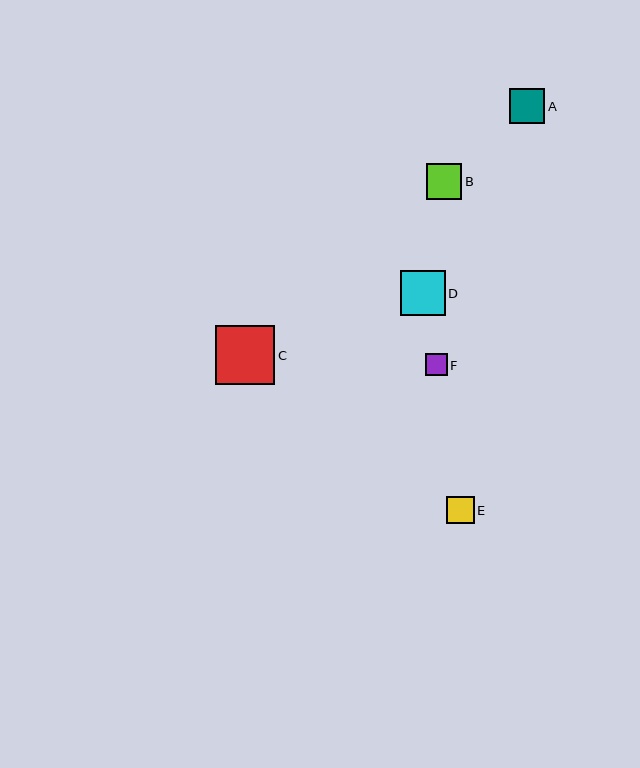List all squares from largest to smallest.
From largest to smallest: C, D, B, A, E, F.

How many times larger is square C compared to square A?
Square C is approximately 1.7 times the size of square A.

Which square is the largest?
Square C is the largest with a size of approximately 59 pixels.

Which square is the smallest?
Square F is the smallest with a size of approximately 22 pixels.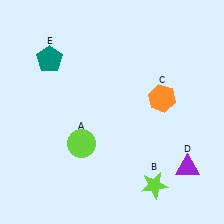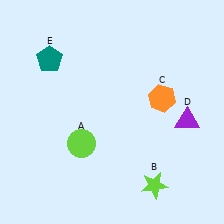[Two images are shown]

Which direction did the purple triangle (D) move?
The purple triangle (D) moved up.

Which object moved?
The purple triangle (D) moved up.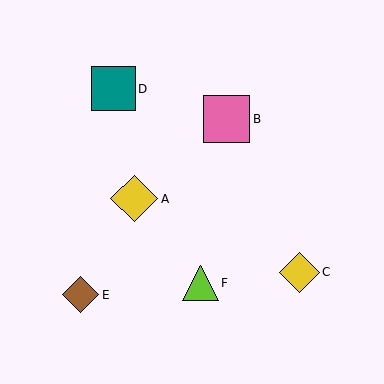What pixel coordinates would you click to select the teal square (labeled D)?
Click at (113, 89) to select the teal square D.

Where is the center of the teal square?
The center of the teal square is at (113, 89).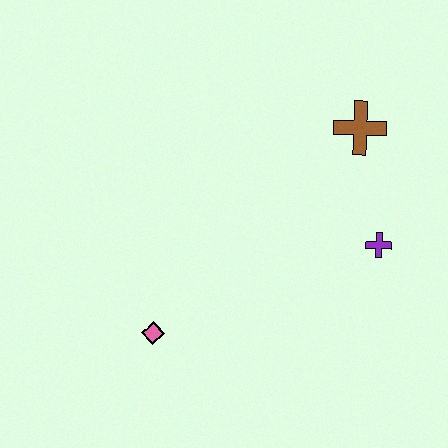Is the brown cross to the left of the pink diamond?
No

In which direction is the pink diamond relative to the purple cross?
The pink diamond is to the left of the purple cross.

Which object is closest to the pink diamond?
The purple cross is closest to the pink diamond.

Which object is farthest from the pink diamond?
The brown cross is farthest from the pink diamond.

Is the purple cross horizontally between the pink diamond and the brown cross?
No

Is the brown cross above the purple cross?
Yes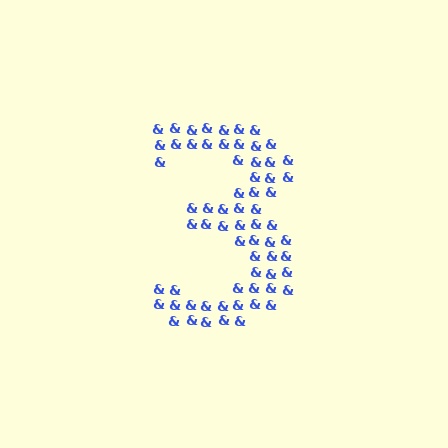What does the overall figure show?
The overall figure shows the digit 3.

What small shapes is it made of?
It is made of small ampersands.